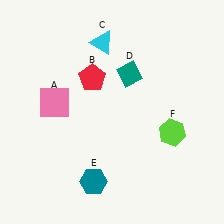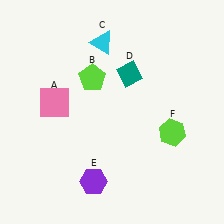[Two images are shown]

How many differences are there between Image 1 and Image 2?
There are 2 differences between the two images.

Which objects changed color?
B changed from red to lime. E changed from teal to purple.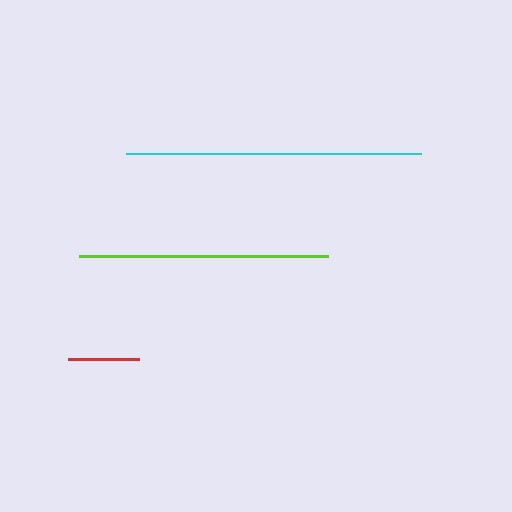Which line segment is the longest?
The cyan line is the longest at approximately 295 pixels.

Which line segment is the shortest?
The red line is the shortest at approximately 71 pixels.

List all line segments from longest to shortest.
From longest to shortest: cyan, lime, red.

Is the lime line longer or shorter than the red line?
The lime line is longer than the red line.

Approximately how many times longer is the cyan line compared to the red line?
The cyan line is approximately 4.2 times the length of the red line.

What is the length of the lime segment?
The lime segment is approximately 249 pixels long.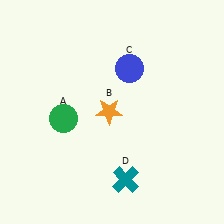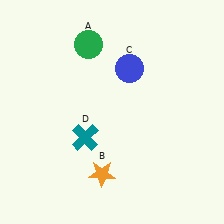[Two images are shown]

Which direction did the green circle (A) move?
The green circle (A) moved up.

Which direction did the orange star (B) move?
The orange star (B) moved down.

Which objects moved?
The objects that moved are: the green circle (A), the orange star (B), the teal cross (D).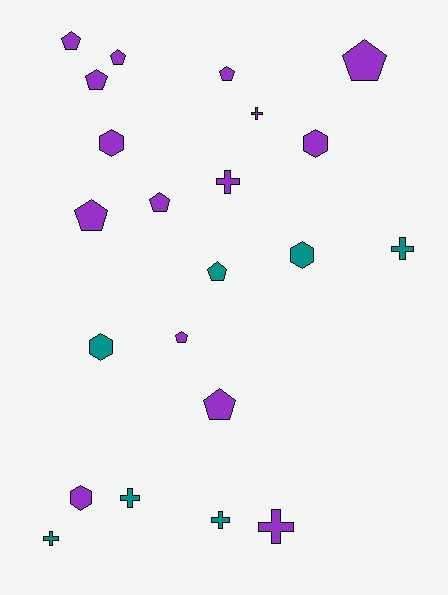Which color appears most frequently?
Purple, with 15 objects.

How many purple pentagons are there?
There are 9 purple pentagons.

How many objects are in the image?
There are 22 objects.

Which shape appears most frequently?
Pentagon, with 10 objects.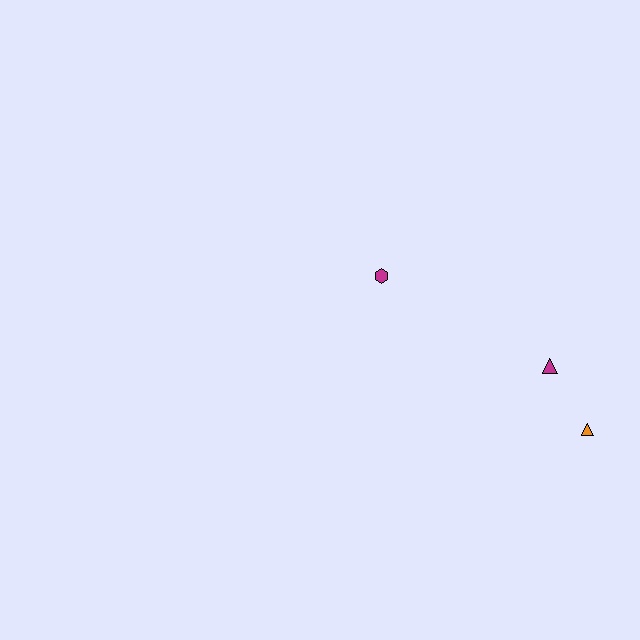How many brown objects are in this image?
There are no brown objects.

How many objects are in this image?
There are 3 objects.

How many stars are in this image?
There are no stars.